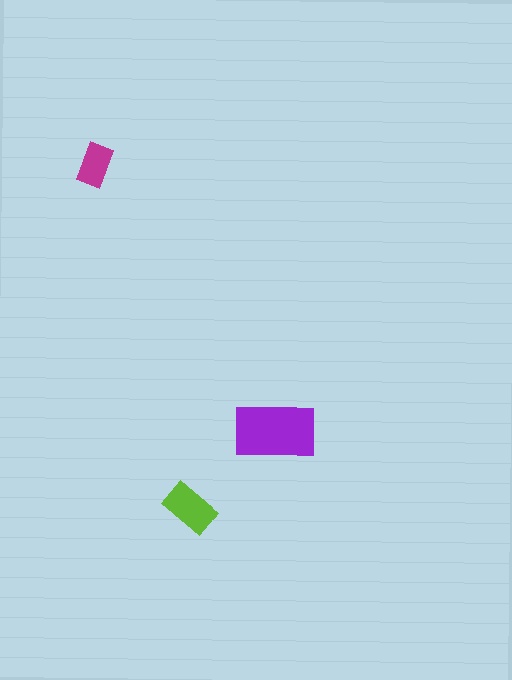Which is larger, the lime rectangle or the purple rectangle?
The purple one.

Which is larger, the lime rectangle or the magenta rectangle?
The lime one.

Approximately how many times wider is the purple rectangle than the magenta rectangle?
About 2 times wider.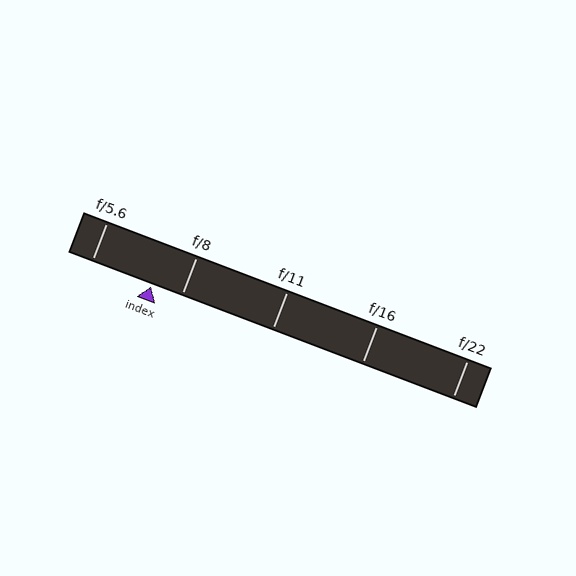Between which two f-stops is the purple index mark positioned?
The index mark is between f/5.6 and f/8.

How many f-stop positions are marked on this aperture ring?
There are 5 f-stop positions marked.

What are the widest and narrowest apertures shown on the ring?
The widest aperture shown is f/5.6 and the narrowest is f/22.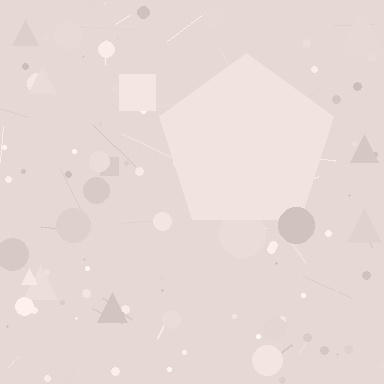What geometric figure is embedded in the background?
A pentagon is embedded in the background.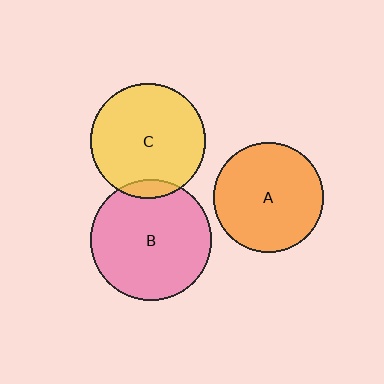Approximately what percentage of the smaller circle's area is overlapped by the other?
Approximately 10%.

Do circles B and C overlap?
Yes.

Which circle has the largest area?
Circle B (pink).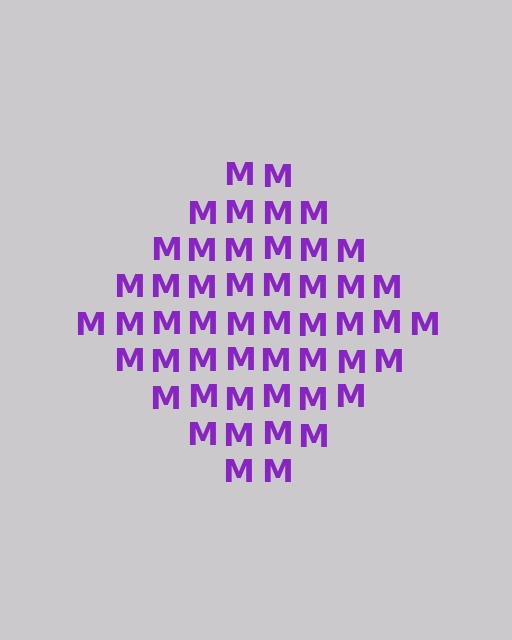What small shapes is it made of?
It is made of small letter M's.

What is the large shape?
The large shape is a diamond.